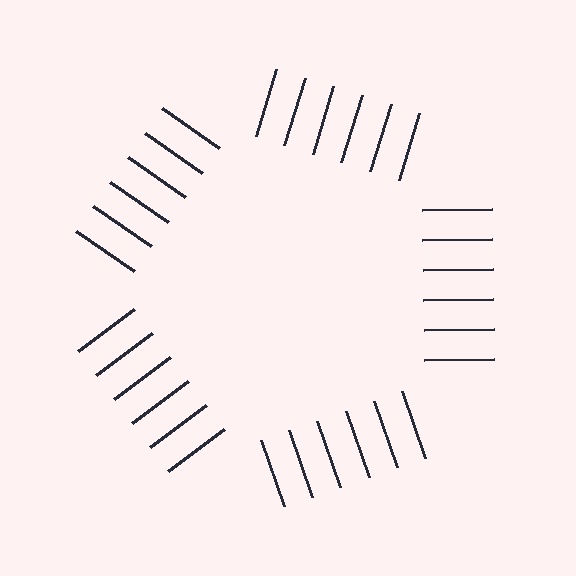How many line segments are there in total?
30 — 6 along each of the 5 edges.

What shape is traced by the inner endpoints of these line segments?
An illusory pentagon — the line segments terminate on its edges but no continuous stroke is drawn.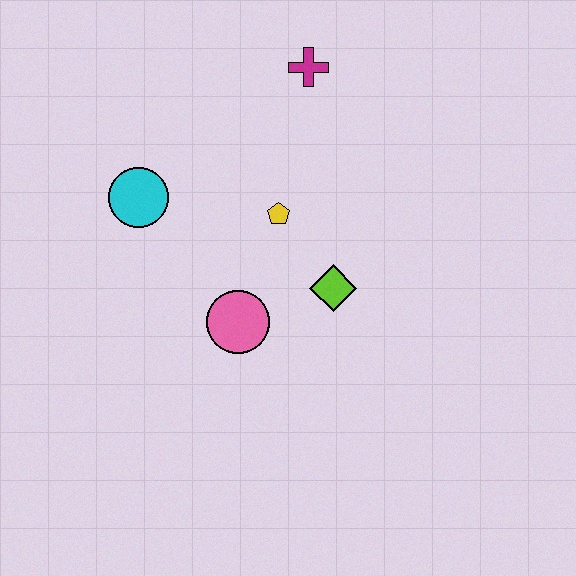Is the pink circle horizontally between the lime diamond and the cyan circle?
Yes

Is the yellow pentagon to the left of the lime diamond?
Yes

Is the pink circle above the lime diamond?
No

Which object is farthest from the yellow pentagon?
The magenta cross is farthest from the yellow pentagon.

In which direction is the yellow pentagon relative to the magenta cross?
The yellow pentagon is below the magenta cross.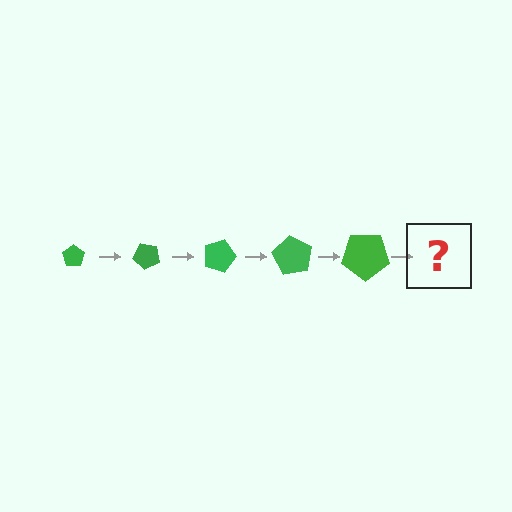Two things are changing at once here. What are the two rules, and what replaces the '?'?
The two rules are that the pentagon grows larger each step and it rotates 45 degrees each step. The '?' should be a pentagon, larger than the previous one and rotated 225 degrees from the start.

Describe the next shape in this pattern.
It should be a pentagon, larger than the previous one and rotated 225 degrees from the start.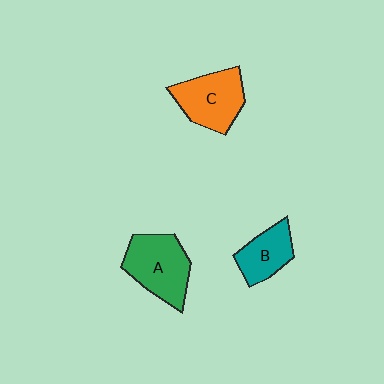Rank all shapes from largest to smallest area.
From largest to smallest: A (green), C (orange), B (teal).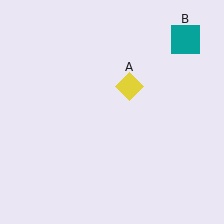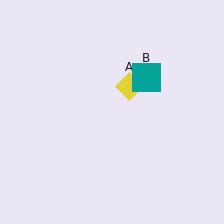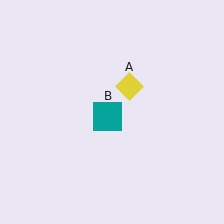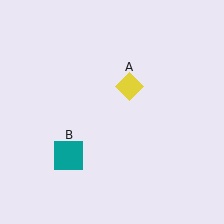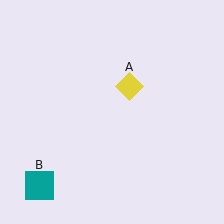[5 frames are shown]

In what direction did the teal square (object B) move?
The teal square (object B) moved down and to the left.